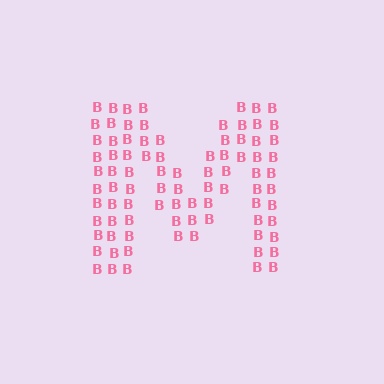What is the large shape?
The large shape is the letter M.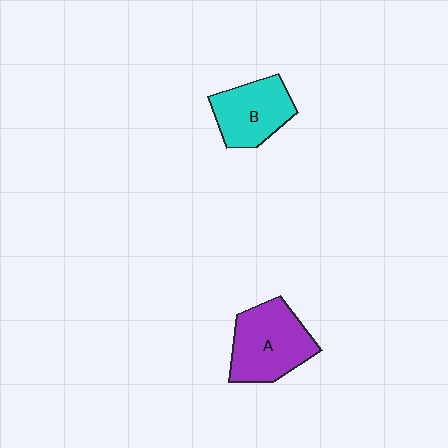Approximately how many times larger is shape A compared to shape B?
Approximately 1.2 times.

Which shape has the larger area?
Shape A (purple).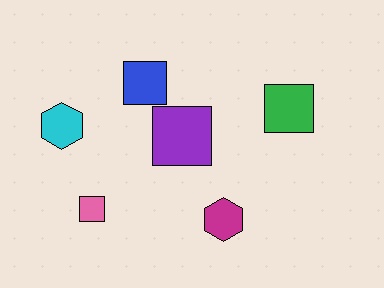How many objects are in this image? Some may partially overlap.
There are 6 objects.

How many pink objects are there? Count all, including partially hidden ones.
There is 1 pink object.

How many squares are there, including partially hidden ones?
There are 4 squares.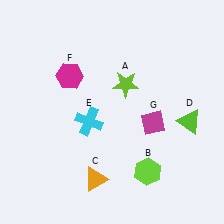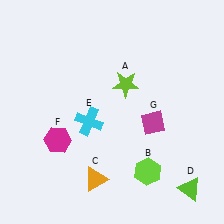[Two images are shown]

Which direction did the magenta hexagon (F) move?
The magenta hexagon (F) moved down.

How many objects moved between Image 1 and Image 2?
2 objects moved between the two images.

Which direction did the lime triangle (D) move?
The lime triangle (D) moved down.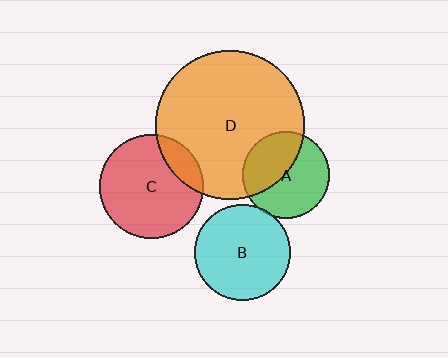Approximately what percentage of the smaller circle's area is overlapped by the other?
Approximately 15%.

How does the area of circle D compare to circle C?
Approximately 2.0 times.